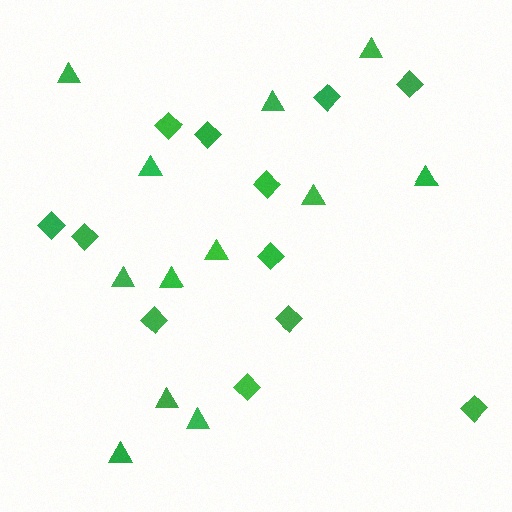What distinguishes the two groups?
There are 2 groups: one group of triangles (12) and one group of diamonds (12).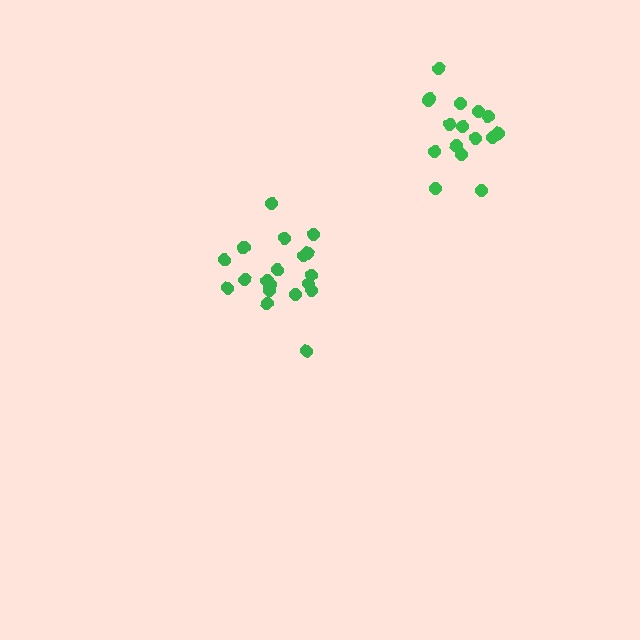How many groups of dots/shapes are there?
There are 2 groups.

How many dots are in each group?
Group 1: 20 dots, Group 2: 16 dots (36 total).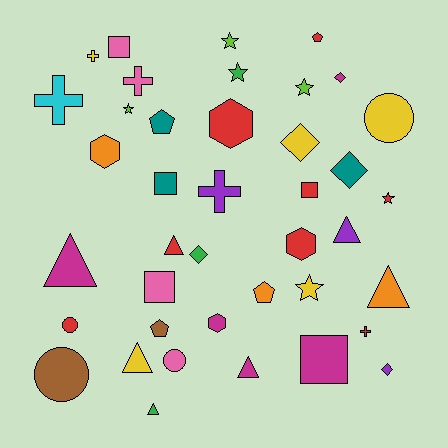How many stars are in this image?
There are 6 stars.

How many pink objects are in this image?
There are 4 pink objects.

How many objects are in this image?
There are 40 objects.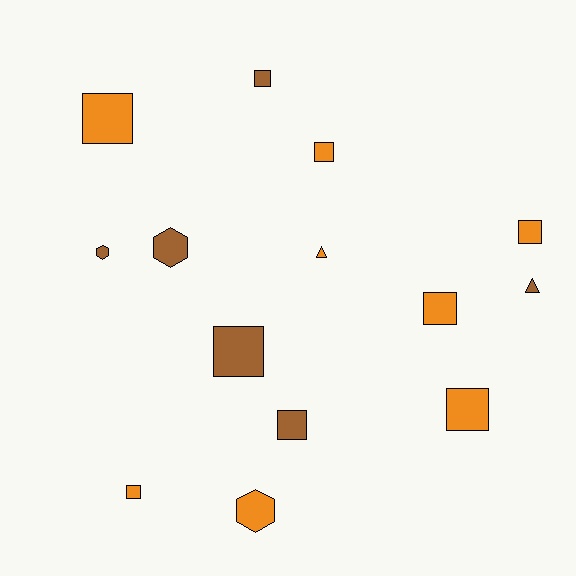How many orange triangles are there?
There is 1 orange triangle.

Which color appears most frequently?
Orange, with 8 objects.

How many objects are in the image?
There are 14 objects.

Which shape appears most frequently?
Square, with 9 objects.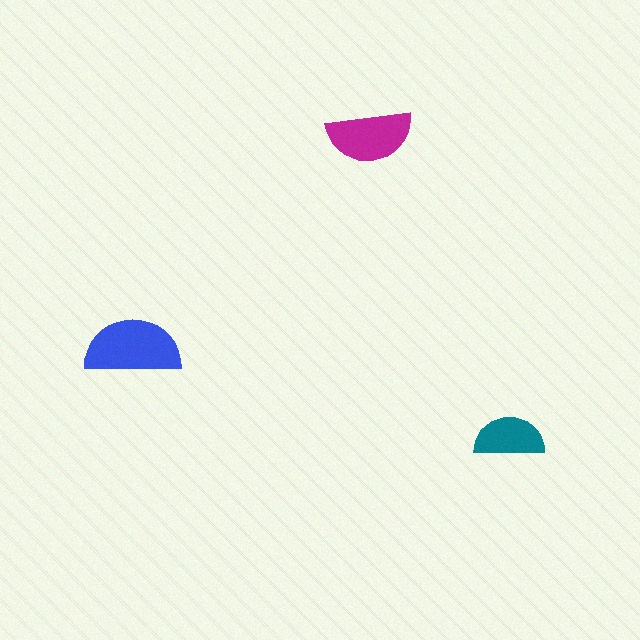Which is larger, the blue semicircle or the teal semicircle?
The blue one.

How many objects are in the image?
There are 3 objects in the image.